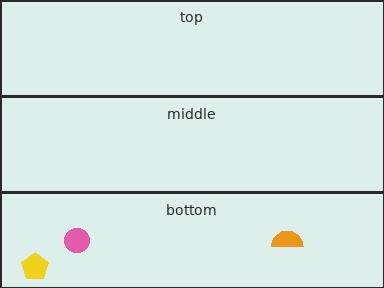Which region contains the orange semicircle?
The bottom region.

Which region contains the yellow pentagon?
The bottom region.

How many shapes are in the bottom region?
3.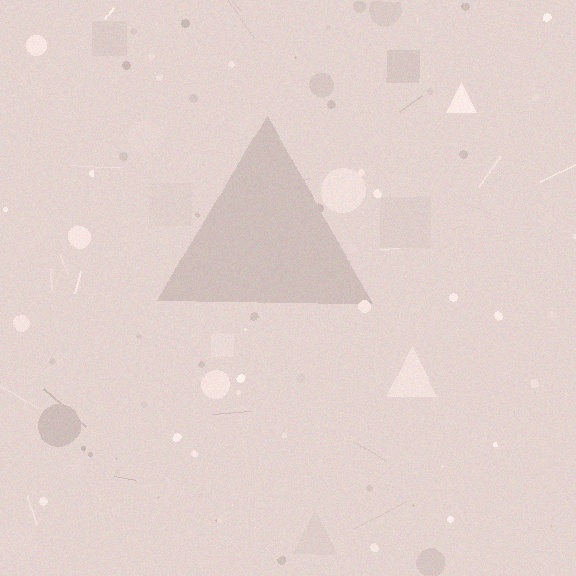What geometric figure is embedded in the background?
A triangle is embedded in the background.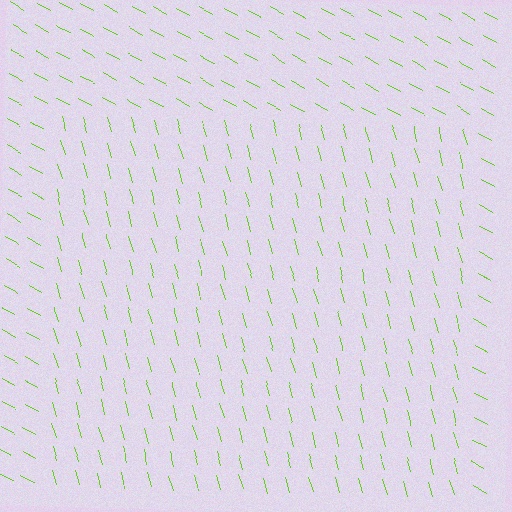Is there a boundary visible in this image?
Yes, there is a texture boundary formed by a change in line orientation.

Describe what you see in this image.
The image is filled with small lime line segments. A rectangle region in the image has lines oriented differently from the surrounding lines, creating a visible texture boundary.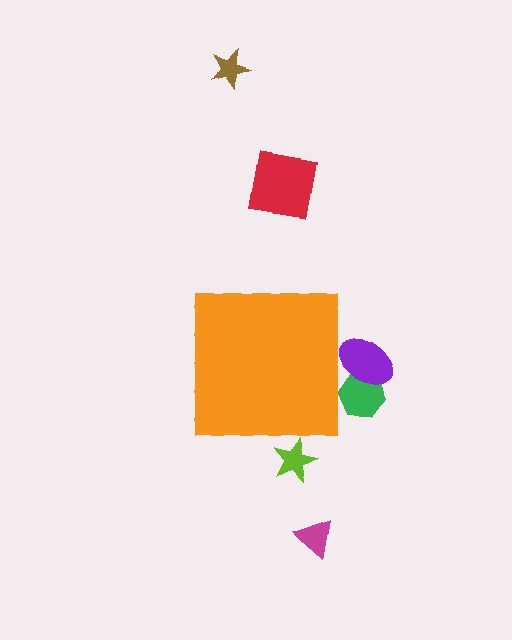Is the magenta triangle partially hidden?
No, the magenta triangle is fully visible.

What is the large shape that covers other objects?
An orange square.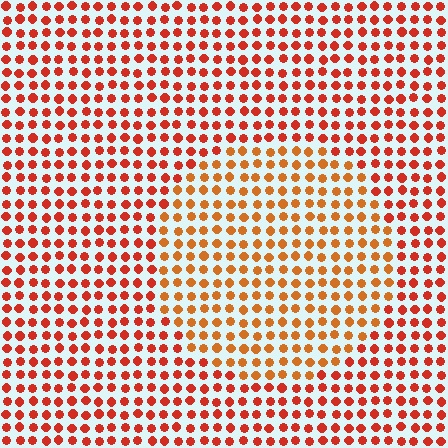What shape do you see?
I see a circle.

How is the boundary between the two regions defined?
The boundary is defined purely by a slight shift in hue (about 23 degrees). Spacing, size, and orientation are identical on both sides.